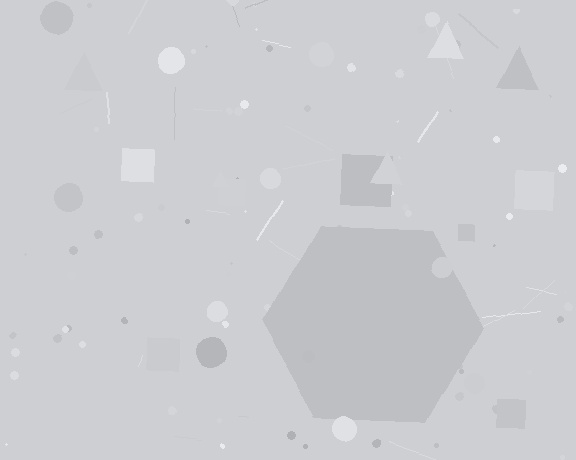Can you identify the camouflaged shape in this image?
The camouflaged shape is a hexagon.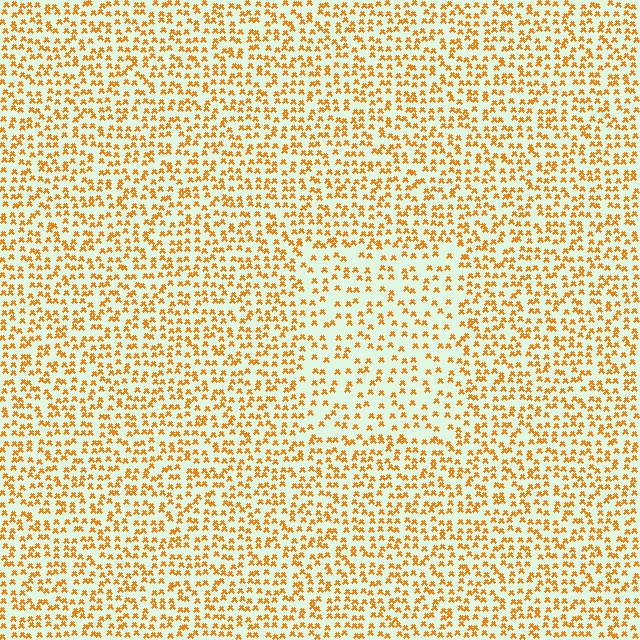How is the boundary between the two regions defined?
The boundary is defined by a change in element density (approximately 1.7x ratio). All elements are the same color, size, and shape.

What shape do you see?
I see a rectangle.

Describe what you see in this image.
The image contains small orange elements arranged at two different densities. A rectangle-shaped region is visible where the elements are less densely packed than the surrounding area.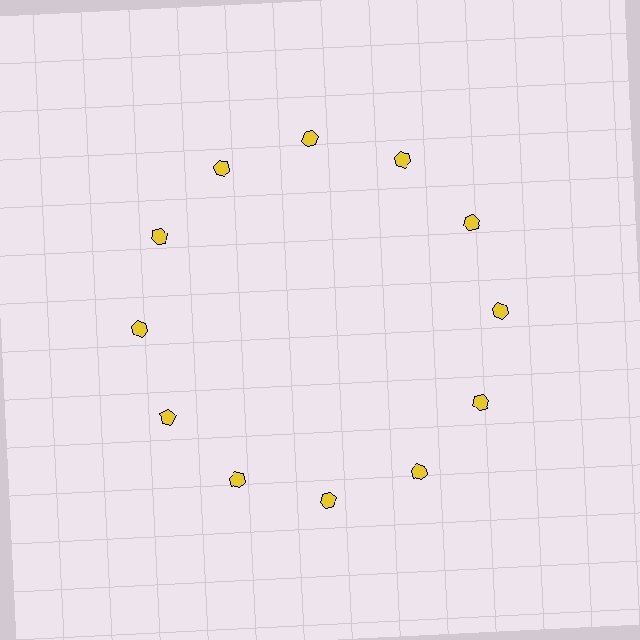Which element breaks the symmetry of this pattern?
The yellow pentagon at roughly the 8 o'clock position breaks the symmetry. All other shapes are yellow hexagons.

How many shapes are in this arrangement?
There are 12 shapes arranged in a ring pattern.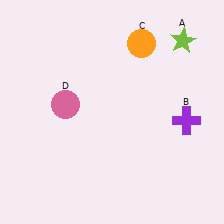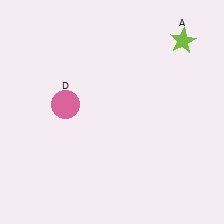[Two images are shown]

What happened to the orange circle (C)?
The orange circle (C) was removed in Image 2. It was in the top-right area of Image 1.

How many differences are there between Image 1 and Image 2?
There are 2 differences between the two images.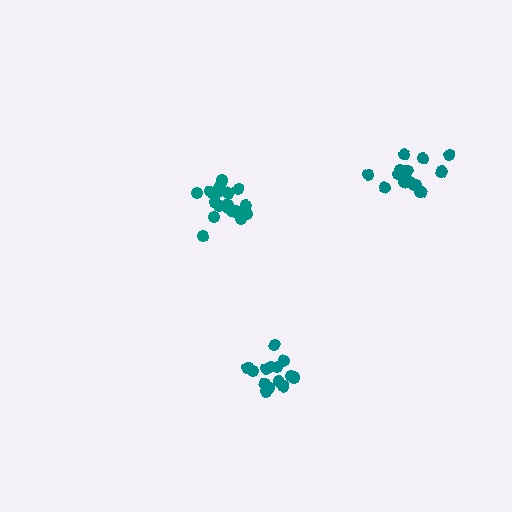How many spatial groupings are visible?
There are 3 spatial groupings.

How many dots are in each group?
Group 1: 14 dots, Group 2: 18 dots, Group 3: 14 dots (46 total).